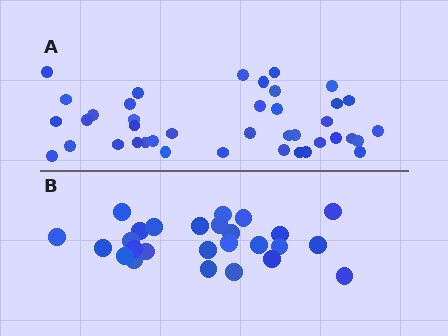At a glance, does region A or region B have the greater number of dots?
Region A (the top region) has more dots.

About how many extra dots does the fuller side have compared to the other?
Region A has approximately 15 more dots than region B.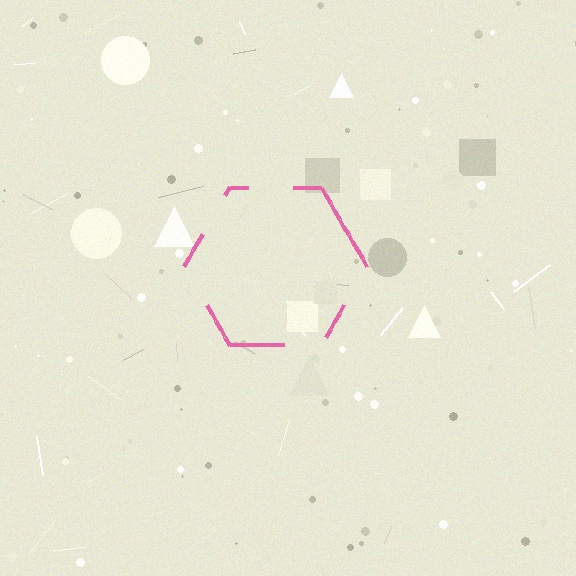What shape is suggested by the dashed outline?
The dashed outline suggests a hexagon.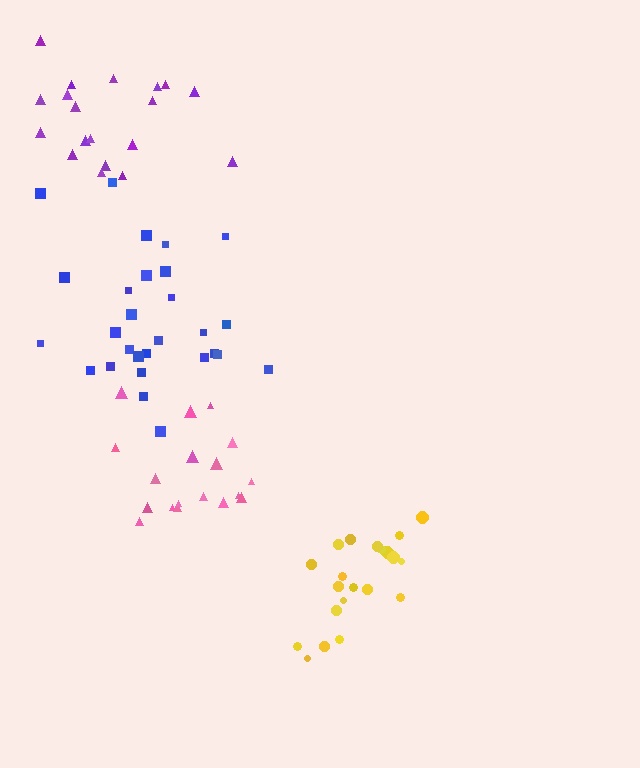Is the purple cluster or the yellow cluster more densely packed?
Yellow.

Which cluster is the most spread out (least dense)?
Pink.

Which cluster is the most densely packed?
Yellow.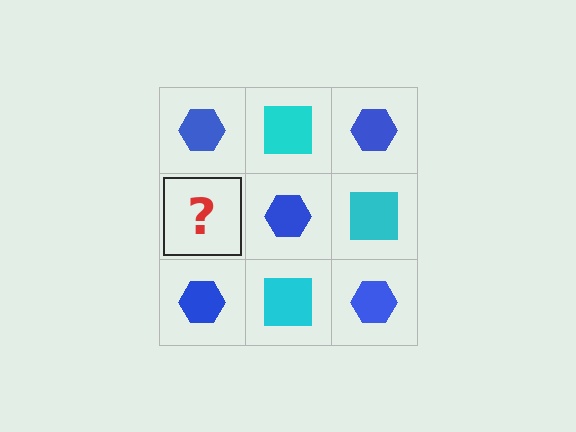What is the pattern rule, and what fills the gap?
The rule is that it alternates blue hexagon and cyan square in a checkerboard pattern. The gap should be filled with a cyan square.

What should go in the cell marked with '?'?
The missing cell should contain a cyan square.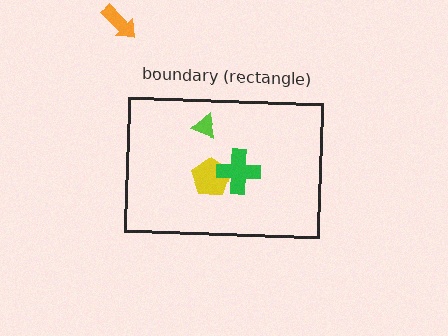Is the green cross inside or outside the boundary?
Inside.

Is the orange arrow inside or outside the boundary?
Outside.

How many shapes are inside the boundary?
3 inside, 1 outside.